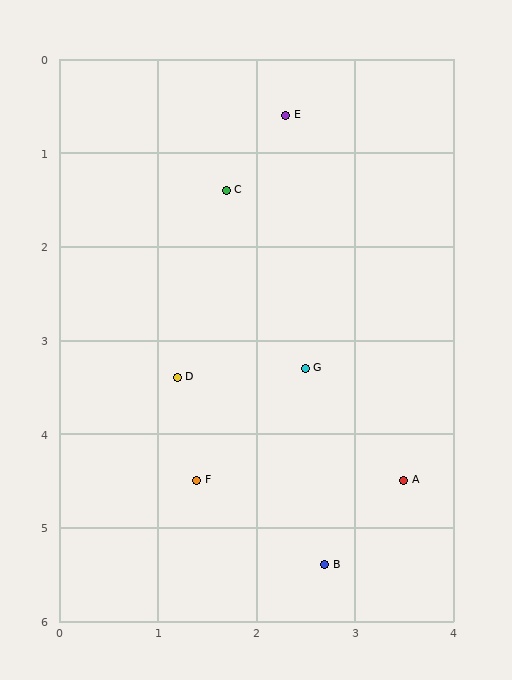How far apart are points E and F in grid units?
Points E and F are about 4.0 grid units apart.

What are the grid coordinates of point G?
Point G is at approximately (2.5, 3.3).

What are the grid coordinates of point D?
Point D is at approximately (1.2, 3.4).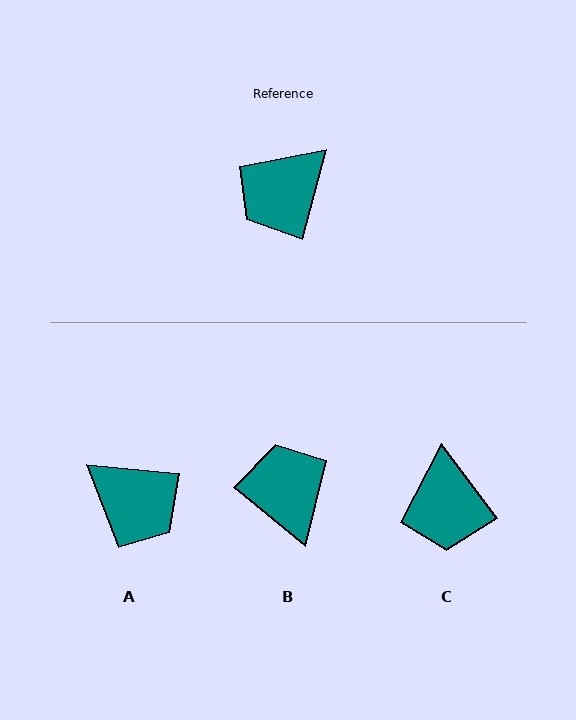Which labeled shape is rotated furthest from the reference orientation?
B, about 115 degrees away.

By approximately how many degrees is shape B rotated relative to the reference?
Approximately 115 degrees clockwise.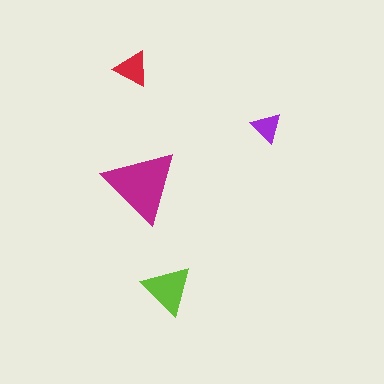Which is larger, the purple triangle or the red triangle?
The red one.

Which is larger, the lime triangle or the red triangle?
The lime one.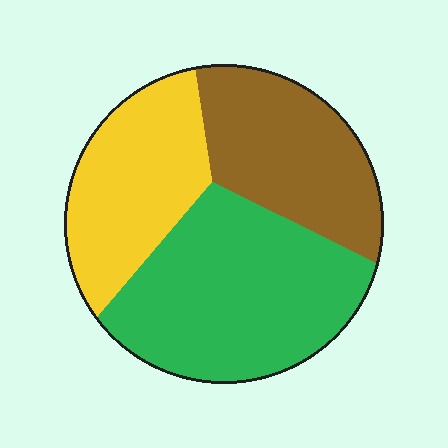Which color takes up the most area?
Green, at roughly 45%.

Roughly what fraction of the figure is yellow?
Yellow covers around 30% of the figure.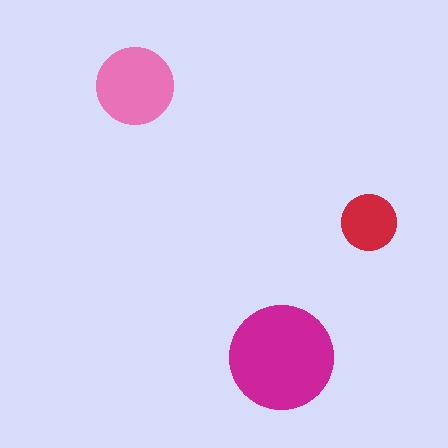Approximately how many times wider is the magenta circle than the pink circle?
About 1.5 times wider.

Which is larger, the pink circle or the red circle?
The pink one.